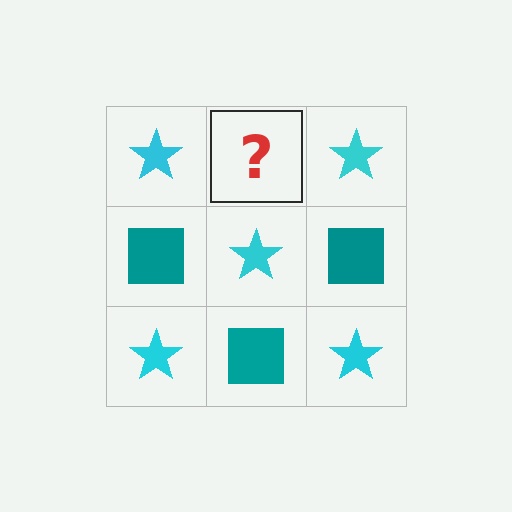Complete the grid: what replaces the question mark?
The question mark should be replaced with a teal square.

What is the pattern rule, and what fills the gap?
The rule is that it alternates cyan star and teal square in a checkerboard pattern. The gap should be filled with a teal square.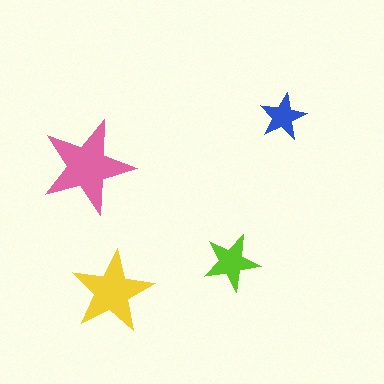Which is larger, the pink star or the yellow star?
The pink one.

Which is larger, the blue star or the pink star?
The pink one.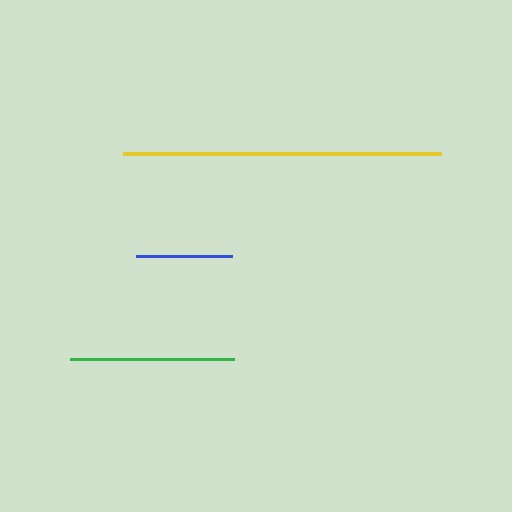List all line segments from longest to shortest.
From longest to shortest: yellow, green, blue.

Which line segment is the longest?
The yellow line is the longest at approximately 319 pixels.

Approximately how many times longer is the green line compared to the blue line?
The green line is approximately 1.7 times the length of the blue line.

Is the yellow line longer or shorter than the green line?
The yellow line is longer than the green line.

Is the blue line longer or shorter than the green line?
The green line is longer than the blue line.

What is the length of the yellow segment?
The yellow segment is approximately 319 pixels long.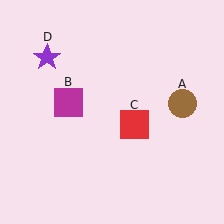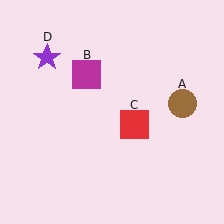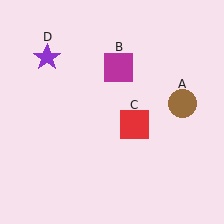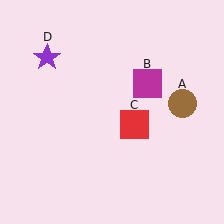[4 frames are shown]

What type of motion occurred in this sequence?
The magenta square (object B) rotated clockwise around the center of the scene.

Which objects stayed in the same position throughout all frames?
Brown circle (object A) and red square (object C) and purple star (object D) remained stationary.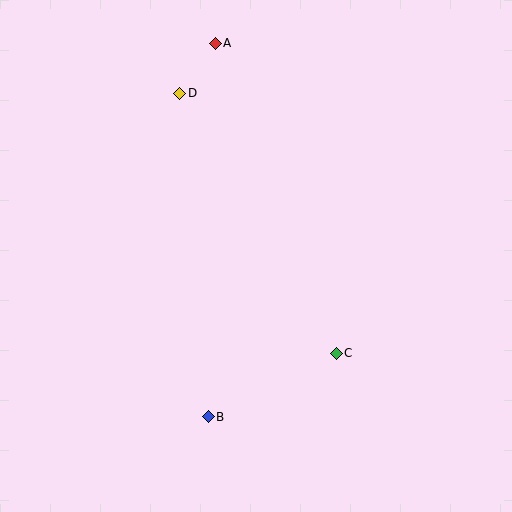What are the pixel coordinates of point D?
Point D is at (180, 93).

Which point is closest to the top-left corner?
Point D is closest to the top-left corner.